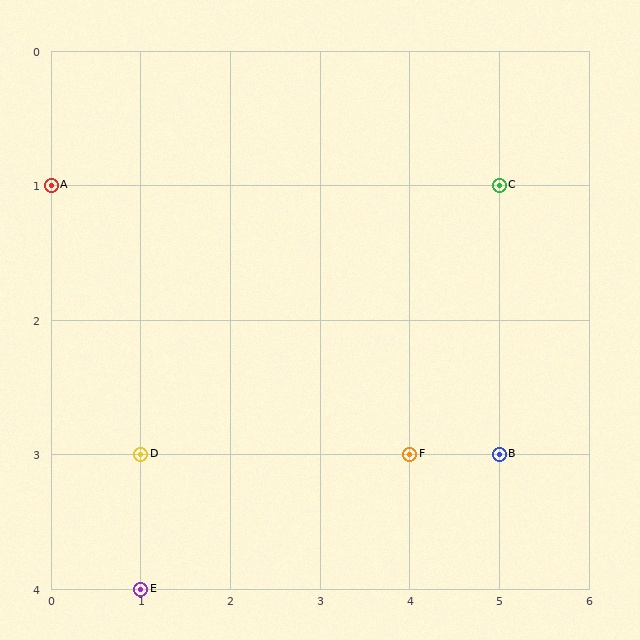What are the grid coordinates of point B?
Point B is at grid coordinates (5, 3).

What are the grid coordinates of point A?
Point A is at grid coordinates (0, 1).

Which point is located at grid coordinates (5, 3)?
Point B is at (5, 3).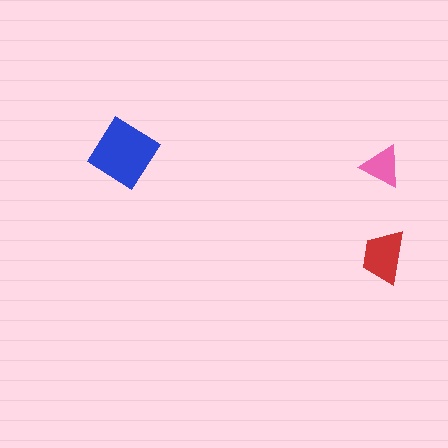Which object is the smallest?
The pink triangle.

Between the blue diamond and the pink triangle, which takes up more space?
The blue diamond.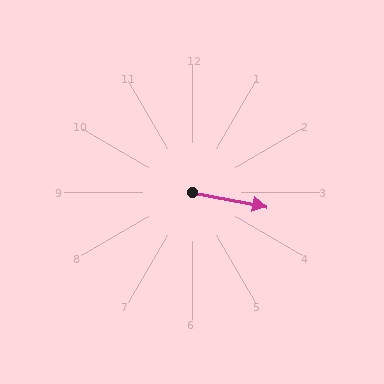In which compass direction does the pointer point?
East.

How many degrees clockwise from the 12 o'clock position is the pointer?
Approximately 101 degrees.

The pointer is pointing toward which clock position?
Roughly 3 o'clock.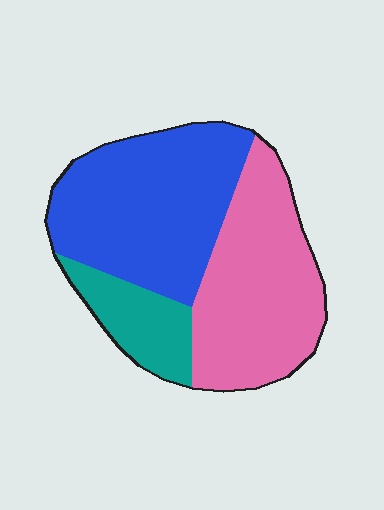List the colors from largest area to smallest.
From largest to smallest: blue, pink, teal.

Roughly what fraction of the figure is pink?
Pink covers roughly 40% of the figure.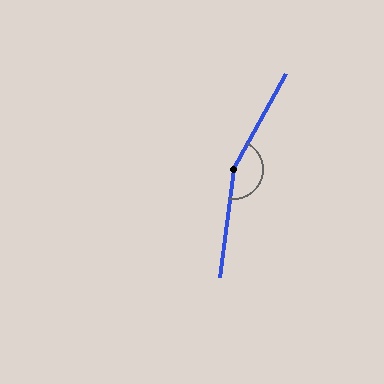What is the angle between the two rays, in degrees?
Approximately 158 degrees.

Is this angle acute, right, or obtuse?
It is obtuse.